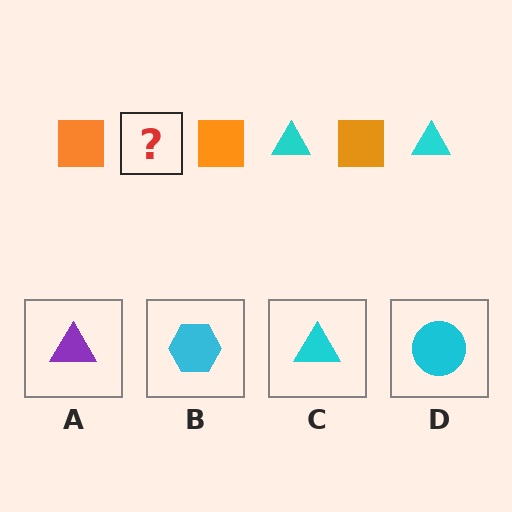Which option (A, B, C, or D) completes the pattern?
C.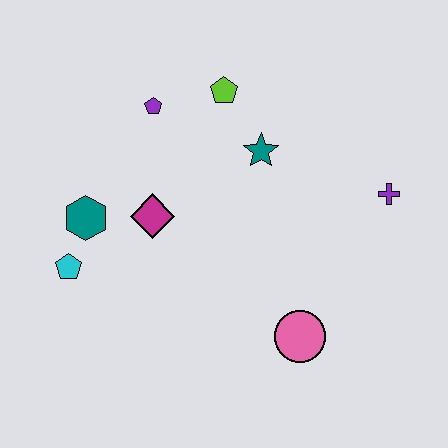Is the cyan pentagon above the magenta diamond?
No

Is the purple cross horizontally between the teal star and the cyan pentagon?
No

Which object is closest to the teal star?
The lime pentagon is closest to the teal star.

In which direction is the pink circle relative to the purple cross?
The pink circle is below the purple cross.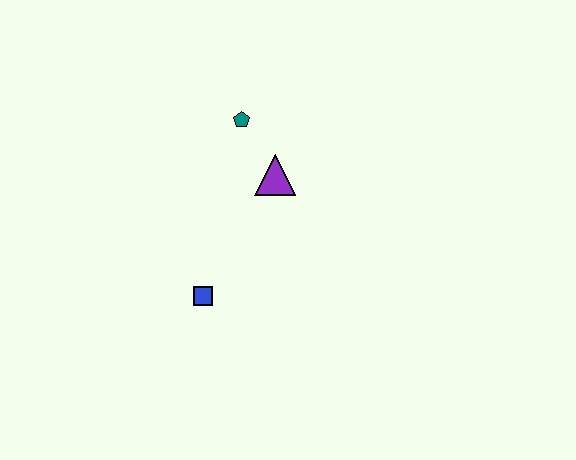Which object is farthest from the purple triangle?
The blue square is farthest from the purple triangle.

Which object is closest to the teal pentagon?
The purple triangle is closest to the teal pentagon.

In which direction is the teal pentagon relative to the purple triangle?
The teal pentagon is above the purple triangle.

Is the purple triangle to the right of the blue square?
Yes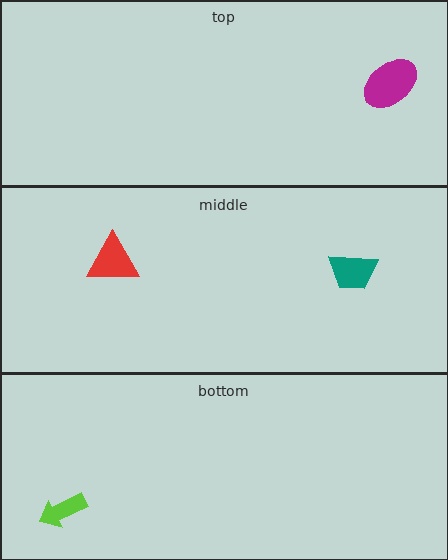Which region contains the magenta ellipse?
The top region.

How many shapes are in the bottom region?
1.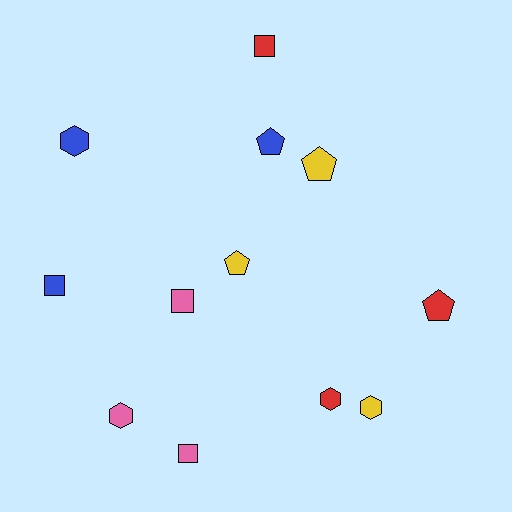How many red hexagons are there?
There is 1 red hexagon.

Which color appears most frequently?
Yellow, with 3 objects.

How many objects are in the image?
There are 12 objects.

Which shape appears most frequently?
Hexagon, with 4 objects.